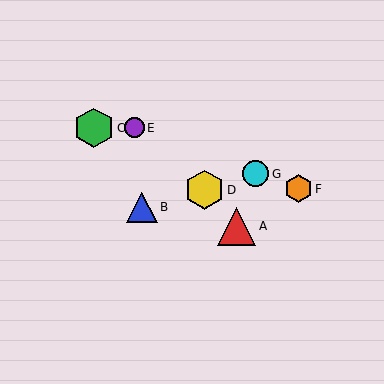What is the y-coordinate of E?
Object E is at y≈128.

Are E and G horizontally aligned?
No, E is at y≈128 and G is at y≈174.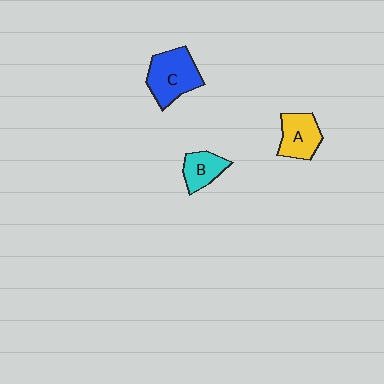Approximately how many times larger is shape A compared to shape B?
Approximately 1.3 times.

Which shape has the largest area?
Shape C (blue).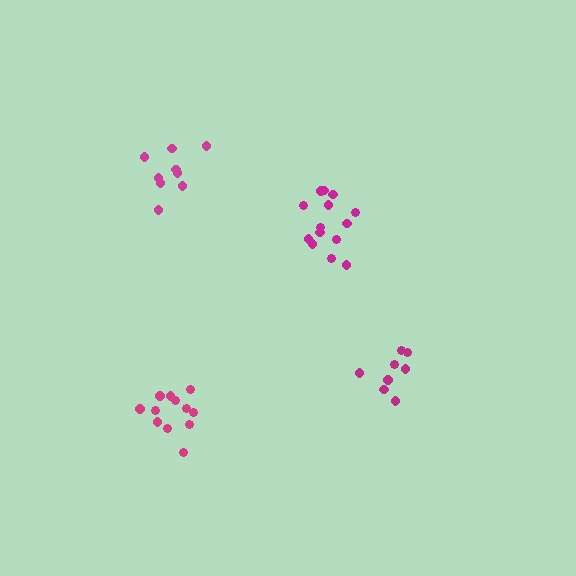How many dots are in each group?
Group 1: 9 dots, Group 2: 14 dots, Group 3: 9 dots, Group 4: 12 dots (44 total).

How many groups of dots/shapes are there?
There are 4 groups.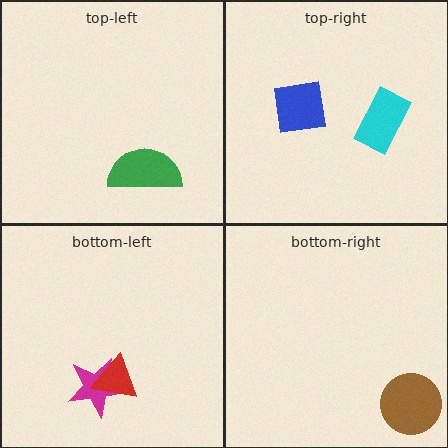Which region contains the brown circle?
The bottom-right region.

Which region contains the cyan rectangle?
The top-right region.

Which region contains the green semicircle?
The top-left region.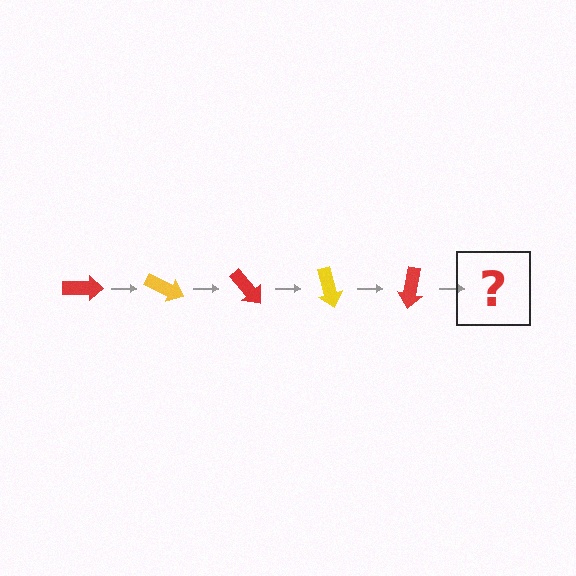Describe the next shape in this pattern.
It should be a yellow arrow, rotated 125 degrees from the start.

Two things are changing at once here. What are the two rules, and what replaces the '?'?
The two rules are that it rotates 25 degrees each step and the color cycles through red and yellow. The '?' should be a yellow arrow, rotated 125 degrees from the start.